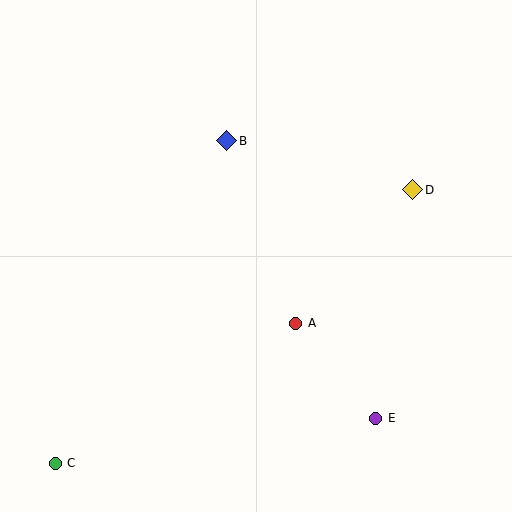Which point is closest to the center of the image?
Point A at (296, 323) is closest to the center.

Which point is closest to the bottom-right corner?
Point E is closest to the bottom-right corner.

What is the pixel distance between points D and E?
The distance between D and E is 232 pixels.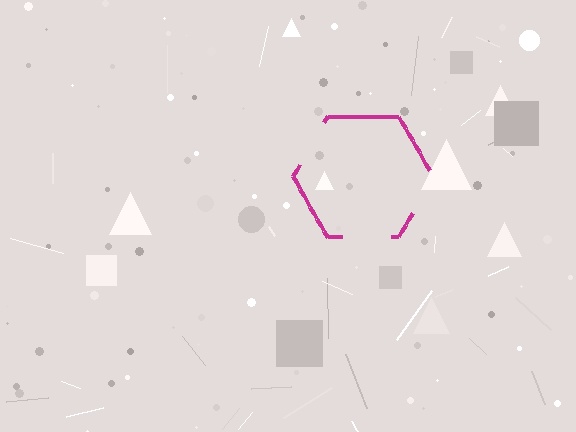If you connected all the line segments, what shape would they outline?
They would outline a hexagon.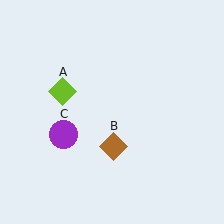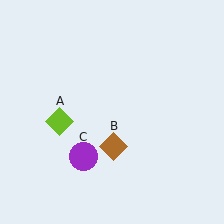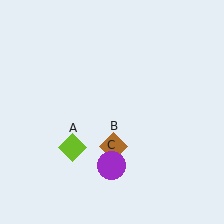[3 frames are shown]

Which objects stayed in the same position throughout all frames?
Brown diamond (object B) remained stationary.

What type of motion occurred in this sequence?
The lime diamond (object A), purple circle (object C) rotated counterclockwise around the center of the scene.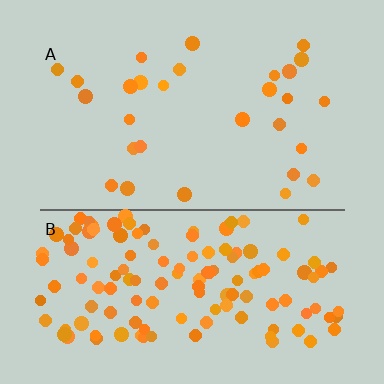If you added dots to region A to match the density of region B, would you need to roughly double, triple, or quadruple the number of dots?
Approximately quadruple.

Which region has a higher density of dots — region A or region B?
B (the bottom).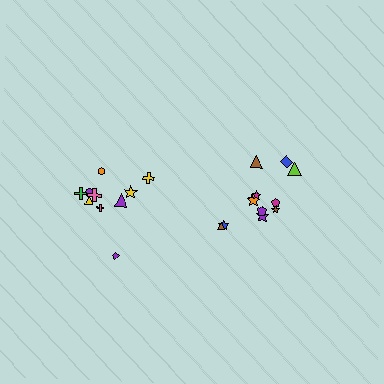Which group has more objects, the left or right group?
The right group.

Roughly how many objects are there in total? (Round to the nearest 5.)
Roughly 20 objects in total.